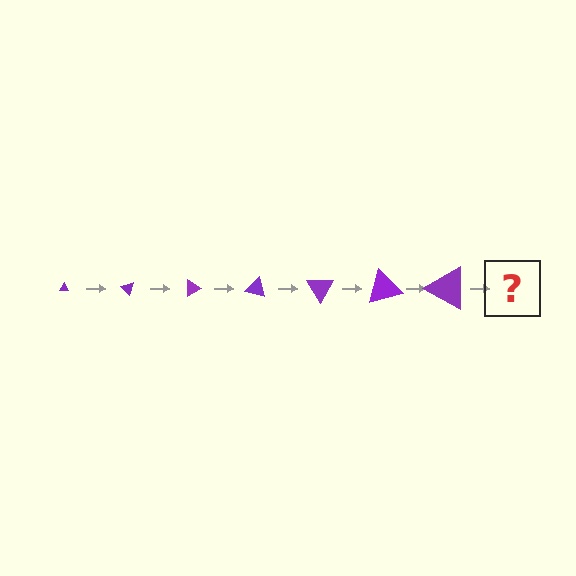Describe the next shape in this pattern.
It should be a triangle, larger than the previous one and rotated 315 degrees from the start.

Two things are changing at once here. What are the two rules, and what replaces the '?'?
The two rules are that the triangle grows larger each step and it rotates 45 degrees each step. The '?' should be a triangle, larger than the previous one and rotated 315 degrees from the start.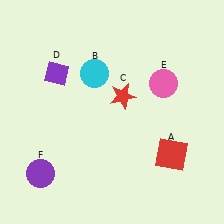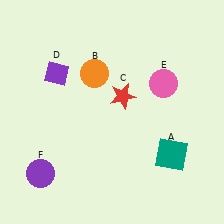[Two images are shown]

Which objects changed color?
A changed from red to teal. B changed from cyan to orange.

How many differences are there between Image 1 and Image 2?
There are 2 differences between the two images.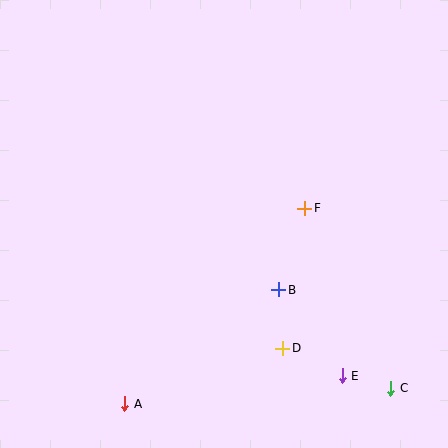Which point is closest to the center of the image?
Point F at (305, 208) is closest to the center.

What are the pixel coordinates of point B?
Point B is at (279, 290).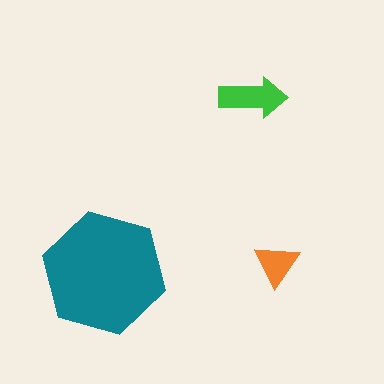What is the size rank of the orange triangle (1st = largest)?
3rd.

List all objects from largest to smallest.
The teal hexagon, the green arrow, the orange triangle.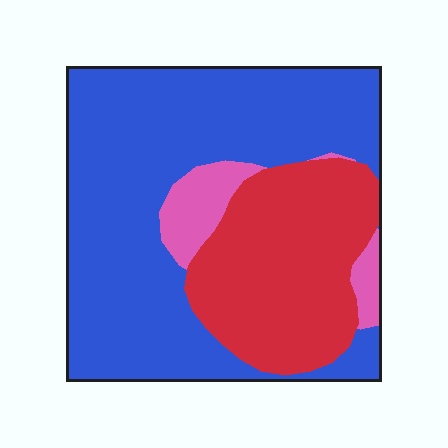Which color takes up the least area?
Pink, at roughly 10%.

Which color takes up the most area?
Blue, at roughly 60%.